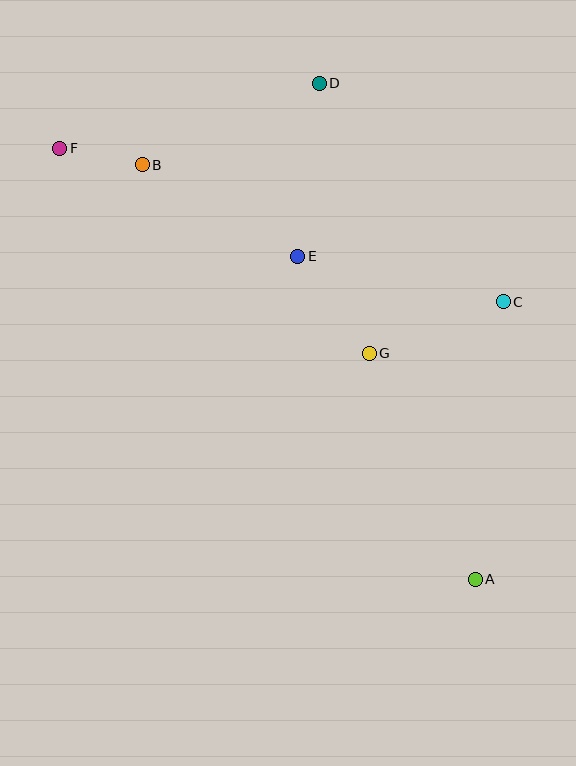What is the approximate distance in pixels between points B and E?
The distance between B and E is approximately 180 pixels.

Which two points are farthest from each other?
Points A and F are farthest from each other.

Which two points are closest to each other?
Points B and F are closest to each other.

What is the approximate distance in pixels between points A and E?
The distance between A and E is approximately 368 pixels.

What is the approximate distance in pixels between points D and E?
The distance between D and E is approximately 174 pixels.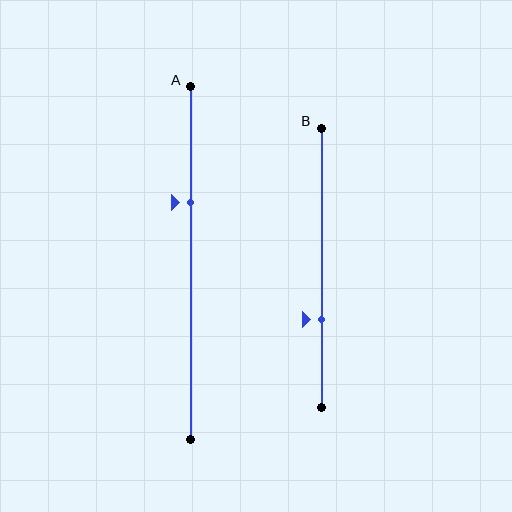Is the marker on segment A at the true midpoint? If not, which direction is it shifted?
No, the marker on segment A is shifted upward by about 17% of the segment length.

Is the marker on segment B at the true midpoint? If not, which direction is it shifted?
No, the marker on segment B is shifted downward by about 18% of the segment length.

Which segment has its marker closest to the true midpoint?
Segment A has its marker closest to the true midpoint.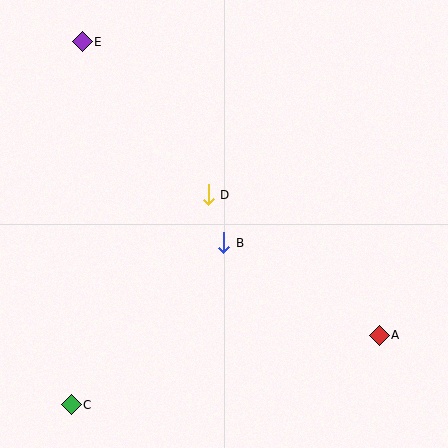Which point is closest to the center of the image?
Point B at (224, 243) is closest to the center.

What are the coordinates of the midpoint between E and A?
The midpoint between E and A is at (231, 188).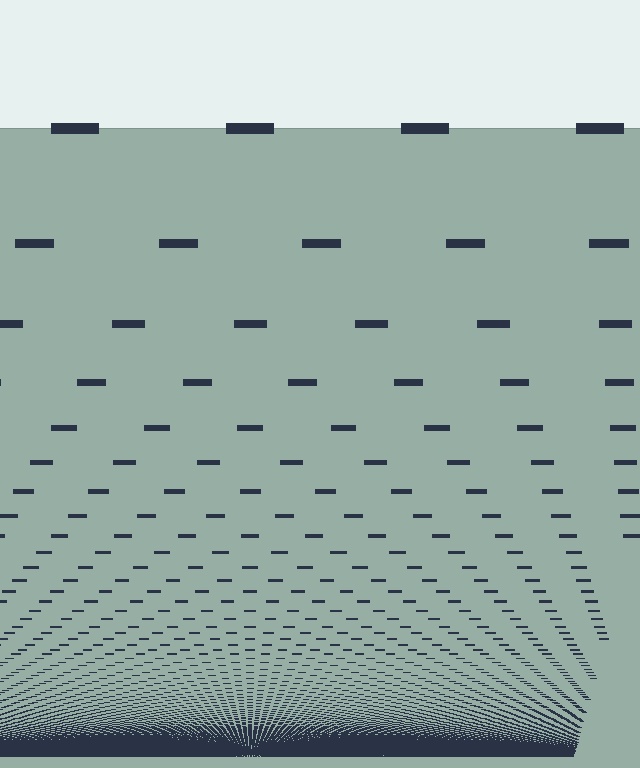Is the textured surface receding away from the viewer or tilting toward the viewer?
The surface appears to tilt toward the viewer. Texture elements get larger and sparser toward the top.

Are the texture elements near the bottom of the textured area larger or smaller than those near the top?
Smaller. The gradient is inverted — elements near the bottom are smaller and denser.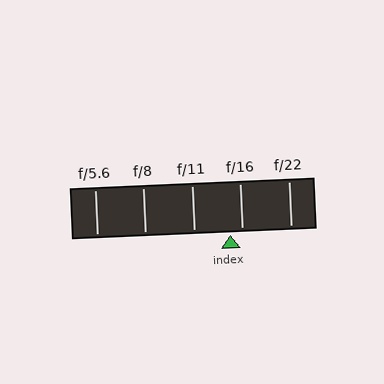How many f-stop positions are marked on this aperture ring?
There are 5 f-stop positions marked.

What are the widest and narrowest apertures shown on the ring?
The widest aperture shown is f/5.6 and the narrowest is f/22.